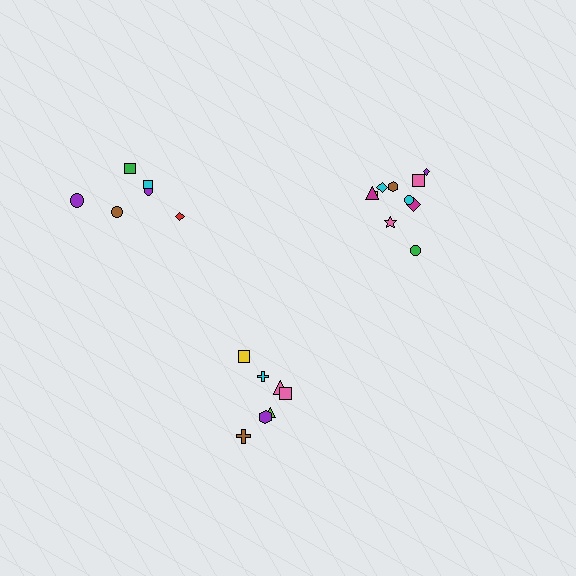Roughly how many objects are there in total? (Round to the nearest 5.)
Roughly 25 objects in total.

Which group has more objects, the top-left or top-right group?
The top-right group.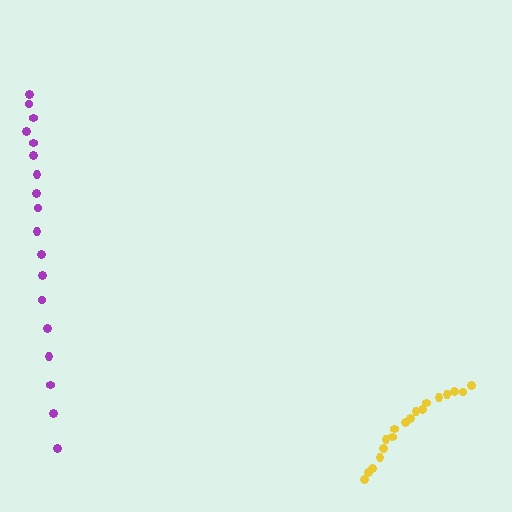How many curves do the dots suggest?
There are 2 distinct paths.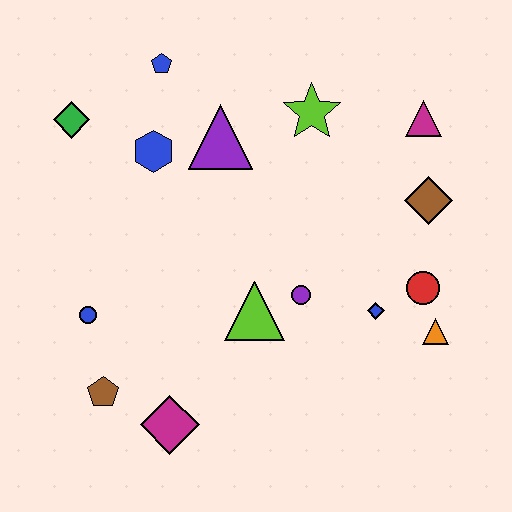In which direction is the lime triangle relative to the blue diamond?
The lime triangle is to the left of the blue diamond.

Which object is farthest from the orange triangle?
The green diamond is farthest from the orange triangle.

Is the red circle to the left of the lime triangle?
No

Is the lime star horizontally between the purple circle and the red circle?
Yes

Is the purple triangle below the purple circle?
No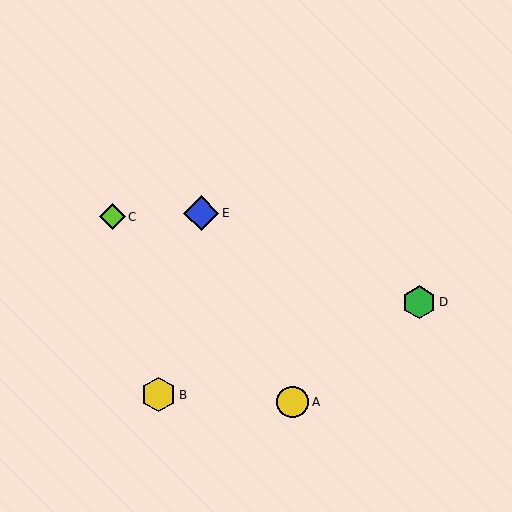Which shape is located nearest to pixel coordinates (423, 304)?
The green hexagon (labeled D) at (419, 302) is nearest to that location.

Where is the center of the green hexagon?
The center of the green hexagon is at (419, 302).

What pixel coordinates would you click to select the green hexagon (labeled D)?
Click at (419, 302) to select the green hexagon D.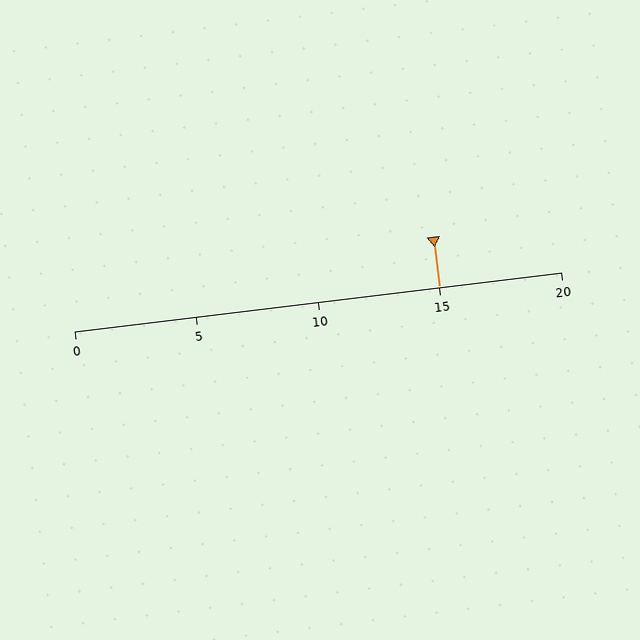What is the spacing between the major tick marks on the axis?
The major ticks are spaced 5 apart.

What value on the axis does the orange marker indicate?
The marker indicates approximately 15.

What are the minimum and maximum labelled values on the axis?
The axis runs from 0 to 20.